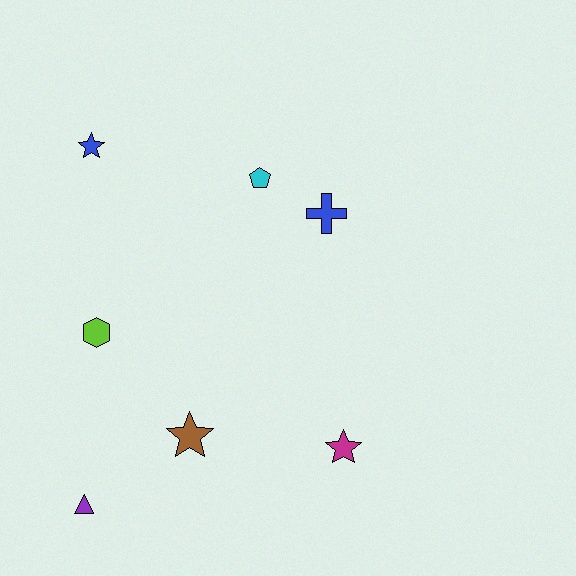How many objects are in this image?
There are 7 objects.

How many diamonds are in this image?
There are no diamonds.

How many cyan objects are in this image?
There is 1 cyan object.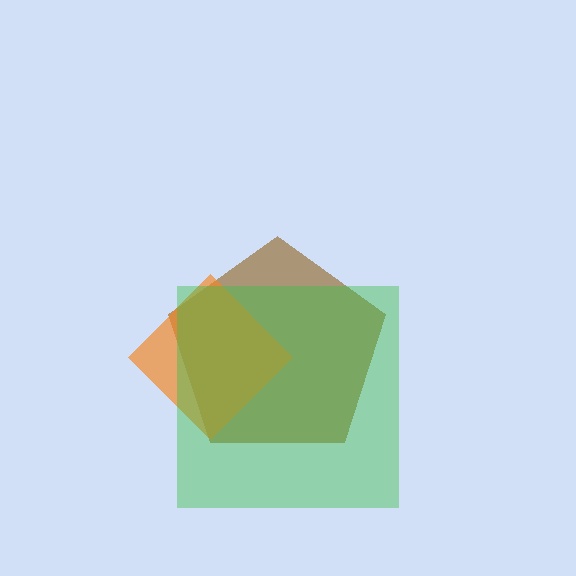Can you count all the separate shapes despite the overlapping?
Yes, there are 3 separate shapes.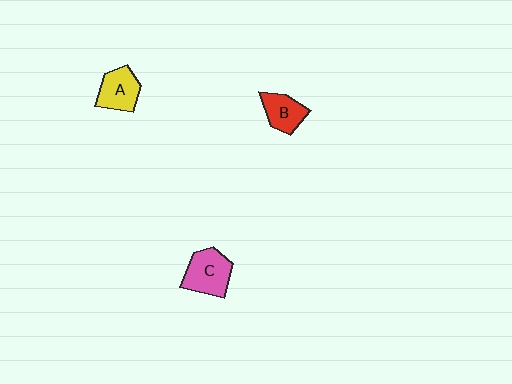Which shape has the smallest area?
Shape B (red).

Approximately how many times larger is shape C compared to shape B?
Approximately 1.3 times.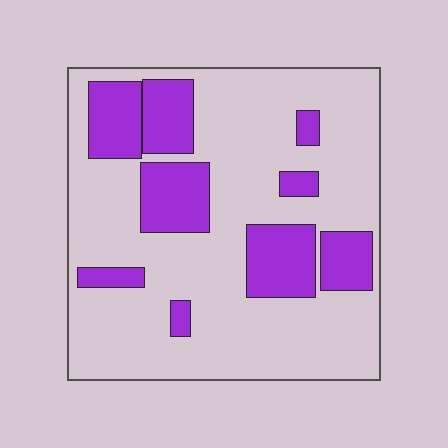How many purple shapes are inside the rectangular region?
9.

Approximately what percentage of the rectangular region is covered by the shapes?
Approximately 25%.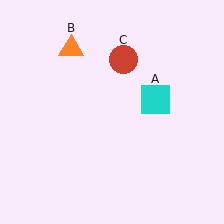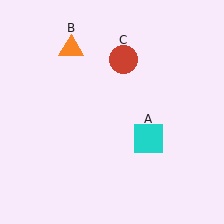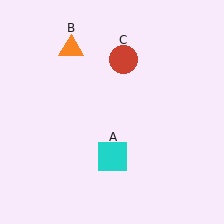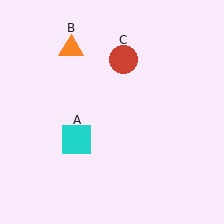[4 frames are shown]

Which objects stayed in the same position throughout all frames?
Orange triangle (object B) and red circle (object C) remained stationary.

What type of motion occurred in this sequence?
The cyan square (object A) rotated clockwise around the center of the scene.